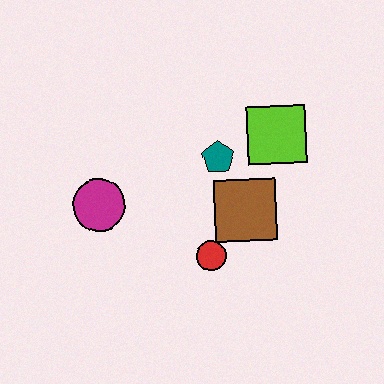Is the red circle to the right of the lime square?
No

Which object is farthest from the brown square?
The magenta circle is farthest from the brown square.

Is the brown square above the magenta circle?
No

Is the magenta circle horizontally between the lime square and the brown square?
No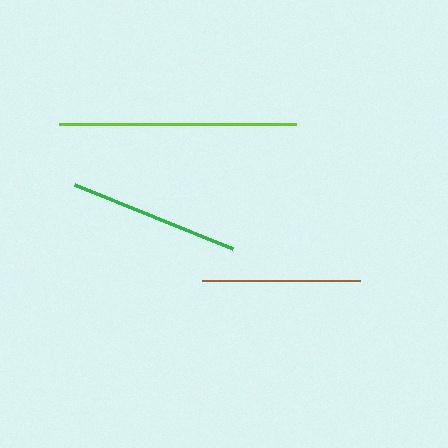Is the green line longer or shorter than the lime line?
The lime line is longer than the green line.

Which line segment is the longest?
The lime line is the longest at approximately 238 pixels.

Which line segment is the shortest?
The brown line is the shortest at approximately 158 pixels.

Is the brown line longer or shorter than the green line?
The green line is longer than the brown line.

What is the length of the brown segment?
The brown segment is approximately 158 pixels long.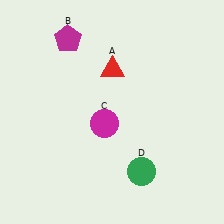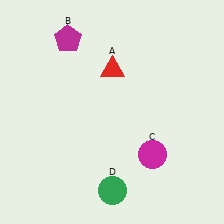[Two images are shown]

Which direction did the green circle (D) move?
The green circle (D) moved left.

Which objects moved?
The objects that moved are: the magenta circle (C), the green circle (D).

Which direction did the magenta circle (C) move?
The magenta circle (C) moved right.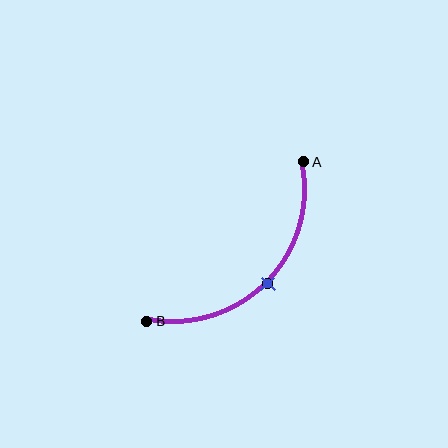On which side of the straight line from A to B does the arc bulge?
The arc bulges below and to the right of the straight line connecting A and B.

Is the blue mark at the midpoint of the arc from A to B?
Yes. The blue mark lies on the arc at equal arc-length from both A and B — it is the arc midpoint.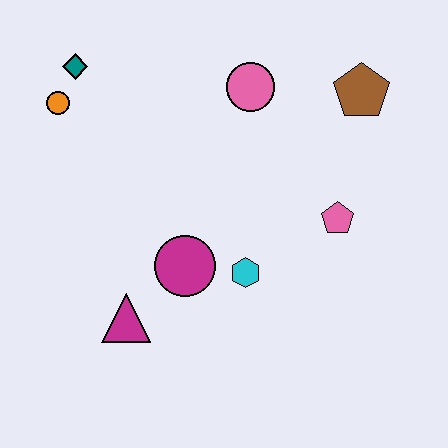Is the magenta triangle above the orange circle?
No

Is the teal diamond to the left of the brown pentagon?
Yes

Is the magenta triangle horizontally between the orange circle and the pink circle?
Yes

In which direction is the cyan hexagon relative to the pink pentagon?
The cyan hexagon is to the left of the pink pentagon.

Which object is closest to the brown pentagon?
The pink circle is closest to the brown pentagon.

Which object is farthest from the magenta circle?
The brown pentagon is farthest from the magenta circle.